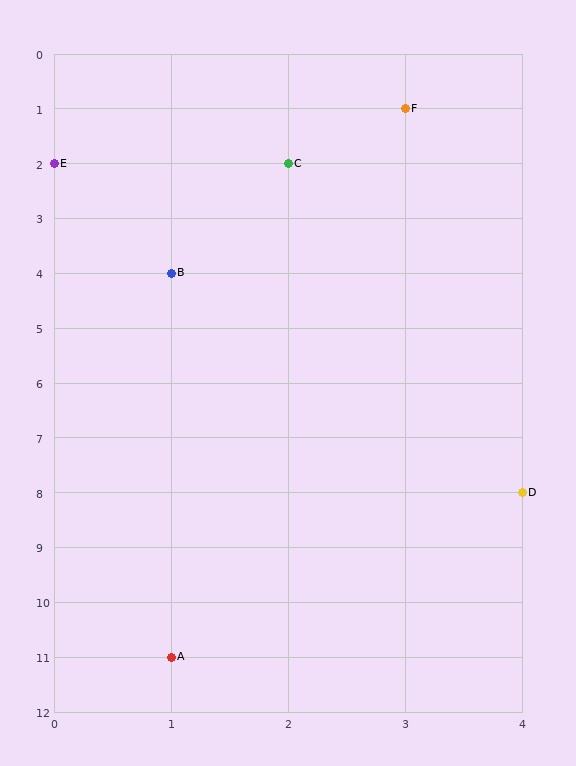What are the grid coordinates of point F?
Point F is at grid coordinates (3, 1).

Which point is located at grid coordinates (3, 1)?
Point F is at (3, 1).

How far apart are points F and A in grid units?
Points F and A are 2 columns and 10 rows apart (about 10.2 grid units diagonally).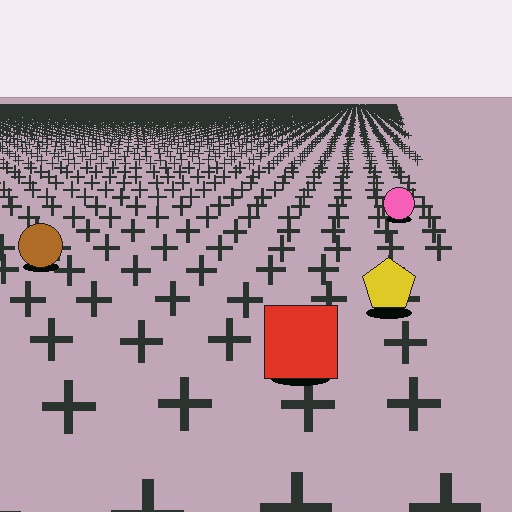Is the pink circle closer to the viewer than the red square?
No. The red square is closer — you can tell from the texture gradient: the ground texture is coarser near it.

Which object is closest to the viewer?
The red square is closest. The texture marks near it are larger and more spread out.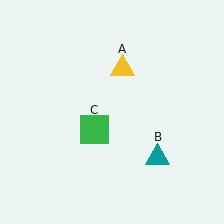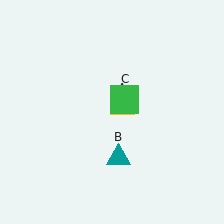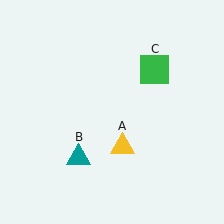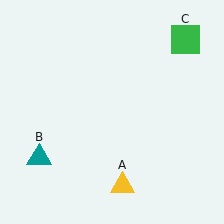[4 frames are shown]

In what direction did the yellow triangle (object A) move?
The yellow triangle (object A) moved down.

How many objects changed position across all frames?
3 objects changed position: yellow triangle (object A), teal triangle (object B), green square (object C).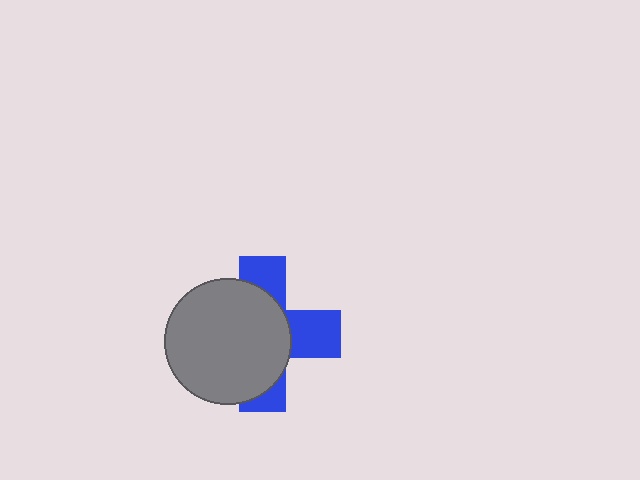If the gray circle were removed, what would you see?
You would see the complete blue cross.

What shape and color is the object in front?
The object in front is a gray circle.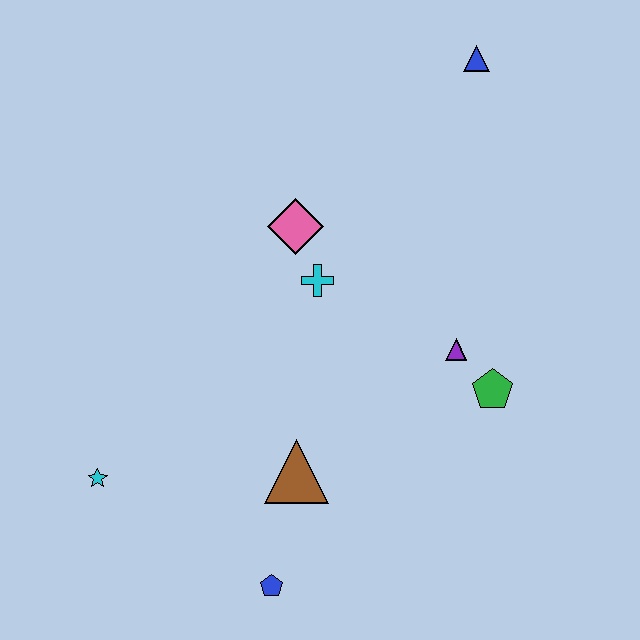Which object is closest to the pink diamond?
The cyan cross is closest to the pink diamond.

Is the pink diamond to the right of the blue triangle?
No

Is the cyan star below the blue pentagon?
No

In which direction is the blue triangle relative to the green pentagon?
The blue triangle is above the green pentagon.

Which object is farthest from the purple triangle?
The cyan star is farthest from the purple triangle.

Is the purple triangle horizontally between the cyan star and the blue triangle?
Yes